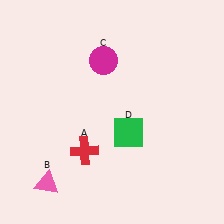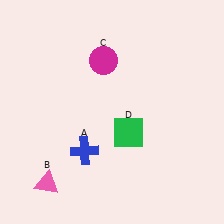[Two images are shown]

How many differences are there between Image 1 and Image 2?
There is 1 difference between the two images.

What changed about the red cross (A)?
In Image 1, A is red. In Image 2, it changed to blue.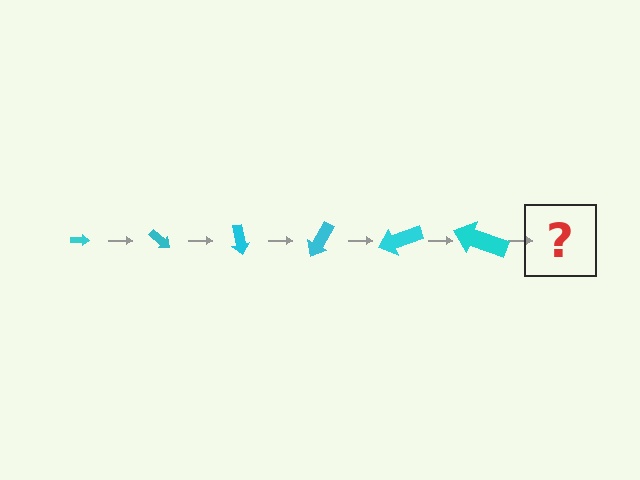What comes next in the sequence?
The next element should be an arrow, larger than the previous one and rotated 240 degrees from the start.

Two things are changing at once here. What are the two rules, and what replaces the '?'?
The two rules are that the arrow grows larger each step and it rotates 40 degrees each step. The '?' should be an arrow, larger than the previous one and rotated 240 degrees from the start.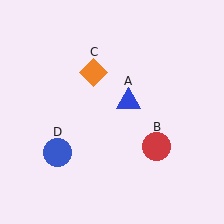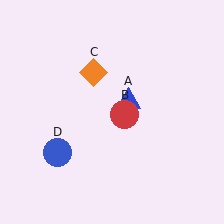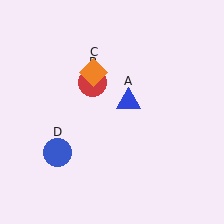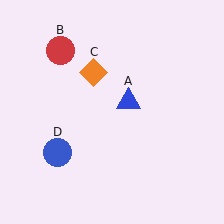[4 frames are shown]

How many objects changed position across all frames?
1 object changed position: red circle (object B).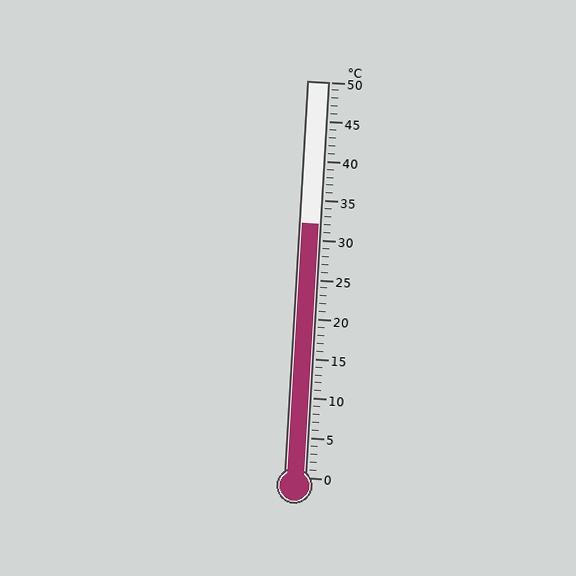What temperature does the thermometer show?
The thermometer shows approximately 32°C.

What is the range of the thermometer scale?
The thermometer scale ranges from 0°C to 50°C.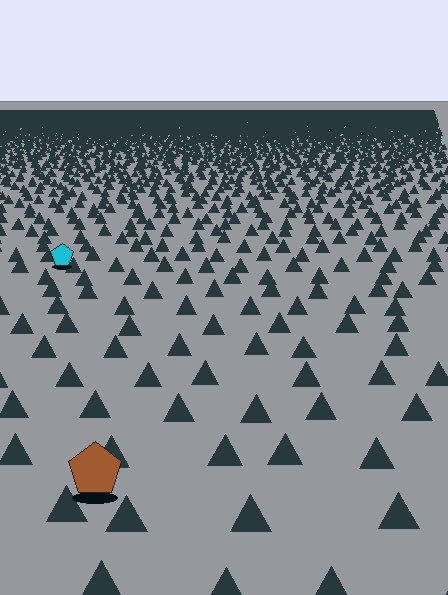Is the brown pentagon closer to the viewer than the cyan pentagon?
Yes. The brown pentagon is closer — you can tell from the texture gradient: the ground texture is coarser near it.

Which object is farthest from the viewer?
The cyan pentagon is farthest from the viewer. It appears smaller and the ground texture around it is denser.